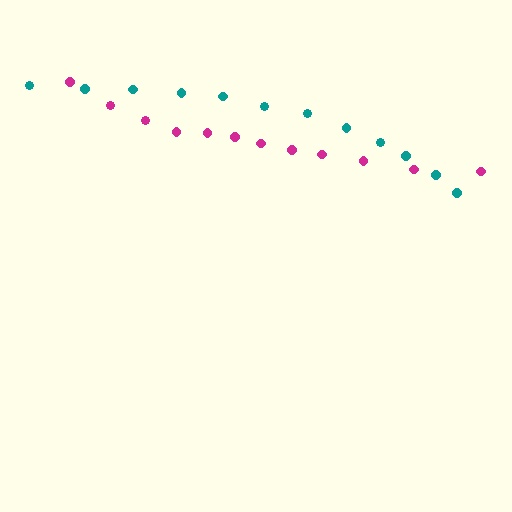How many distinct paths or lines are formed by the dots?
There are 2 distinct paths.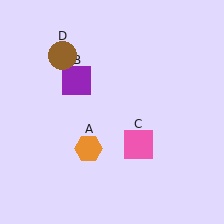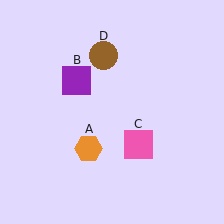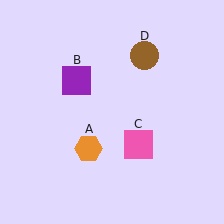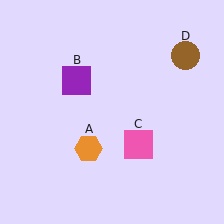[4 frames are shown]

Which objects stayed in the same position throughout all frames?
Orange hexagon (object A) and purple square (object B) and pink square (object C) remained stationary.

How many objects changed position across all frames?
1 object changed position: brown circle (object D).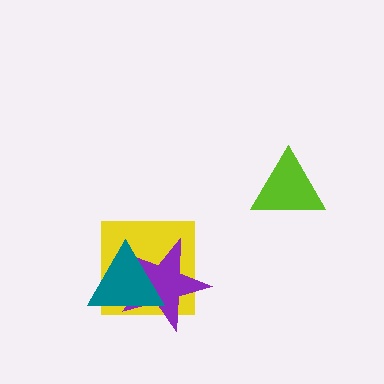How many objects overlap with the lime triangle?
0 objects overlap with the lime triangle.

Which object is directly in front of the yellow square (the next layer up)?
The purple star is directly in front of the yellow square.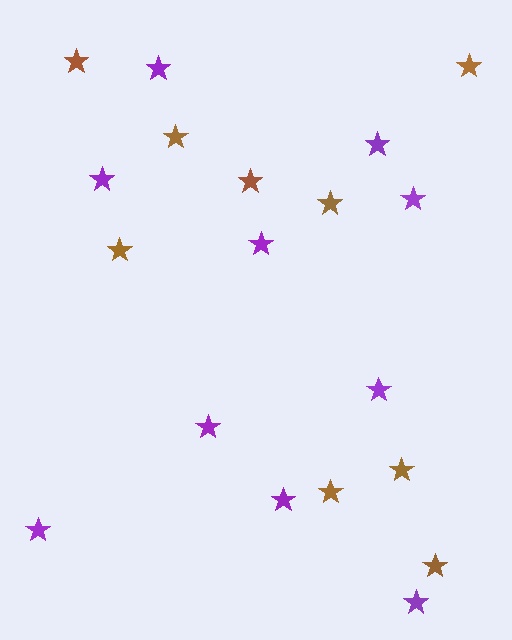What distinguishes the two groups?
There are 2 groups: one group of brown stars (9) and one group of purple stars (10).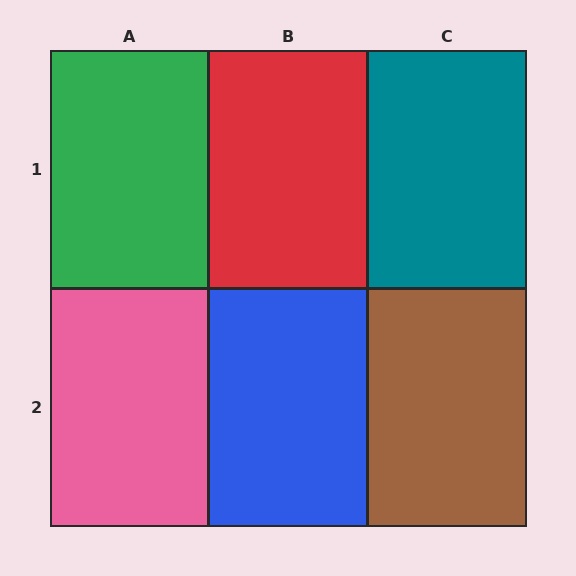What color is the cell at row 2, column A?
Pink.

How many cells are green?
1 cell is green.